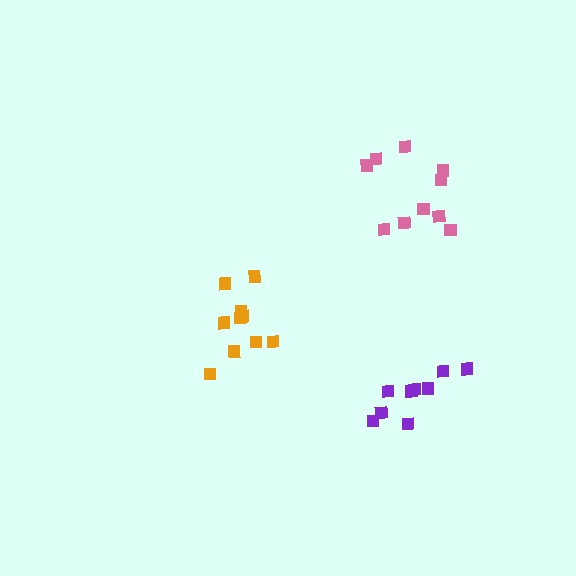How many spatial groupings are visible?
There are 3 spatial groupings.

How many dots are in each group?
Group 1: 10 dots, Group 2: 9 dots, Group 3: 10 dots (29 total).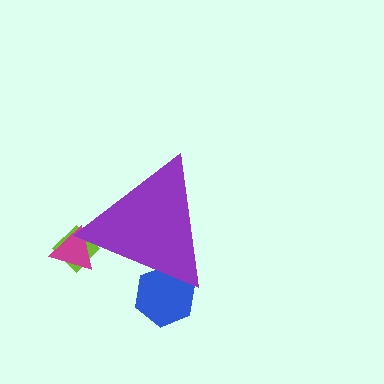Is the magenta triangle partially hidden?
Yes, the magenta triangle is partially hidden behind the purple triangle.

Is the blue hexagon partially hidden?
Yes, the blue hexagon is partially hidden behind the purple triangle.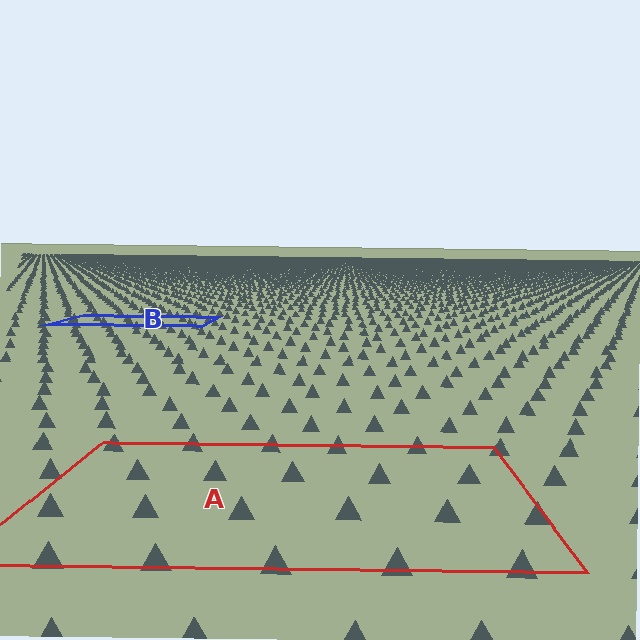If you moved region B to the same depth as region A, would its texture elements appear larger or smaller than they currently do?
They would appear larger. At a closer depth, the same texture elements are projected at a bigger on-screen size.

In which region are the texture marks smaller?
The texture marks are smaller in region B, because it is farther away.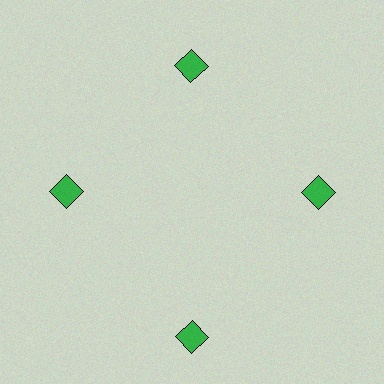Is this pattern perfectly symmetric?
No. The 4 green diamonds are arranged in a ring, but one element near the 6 o'clock position is pushed outward from the center, breaking the 4-fold rotational symmetry.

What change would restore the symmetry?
The symmetry would be restored by moving it inward, back onto the ring so that all 4 diamonds sit at equal angles and equal distance from the center.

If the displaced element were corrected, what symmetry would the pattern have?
It would have 4-fold rotational symmetry — the pattern would map onto itself every 90 degrees.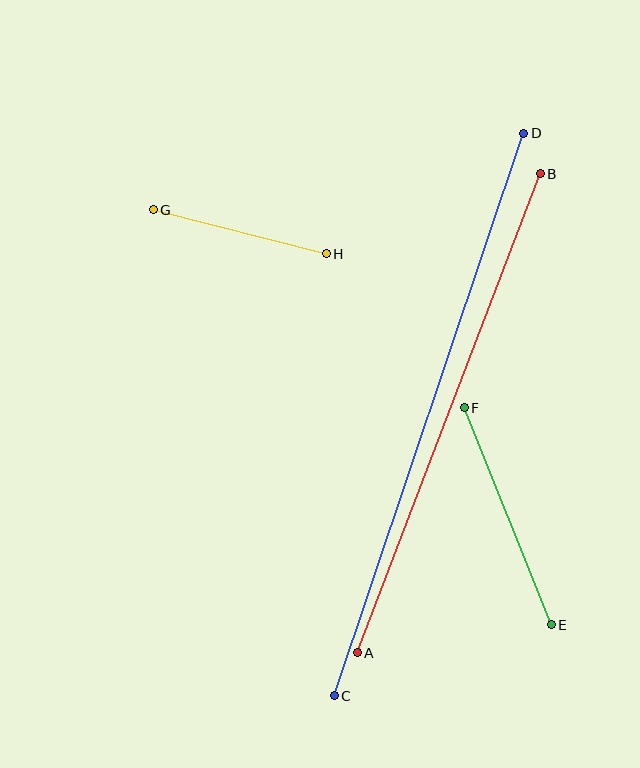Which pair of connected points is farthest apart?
Points C and D are farthest apart.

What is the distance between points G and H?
The distance is approximately 178 pixels.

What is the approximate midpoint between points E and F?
The midpoint is at approximately (508, 516) pixels.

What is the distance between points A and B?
The distance is approximately 513 pixels.